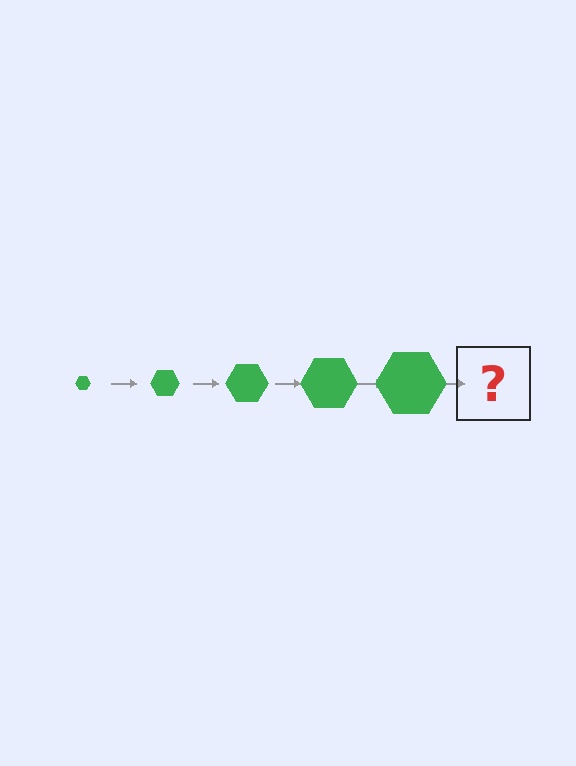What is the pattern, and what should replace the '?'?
The pattern is that the hexagon gets progressively larger each step. The '?' should be a green hexagon, larger than the previous one.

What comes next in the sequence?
The next element should be a green hexagon, larger than the previous one.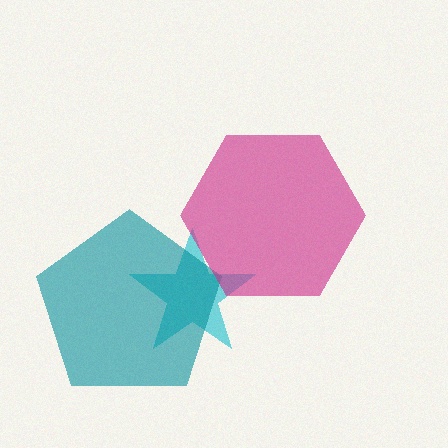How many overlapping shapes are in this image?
There are 3 overlapping shapes in the image.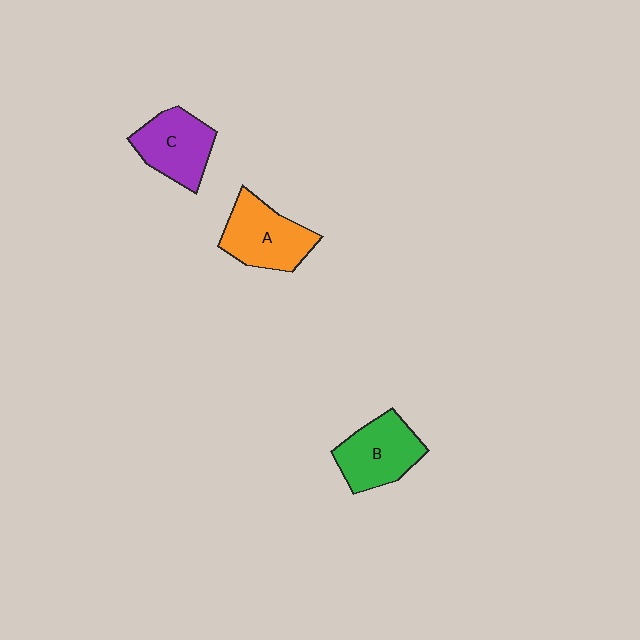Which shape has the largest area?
Shape A (orange).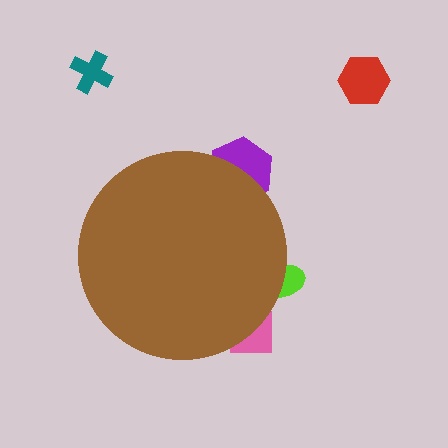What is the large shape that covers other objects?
A brown circle.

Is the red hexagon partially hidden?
No, the red hexagon is fully visible.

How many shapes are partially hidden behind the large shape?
3 shapes are partially hidden.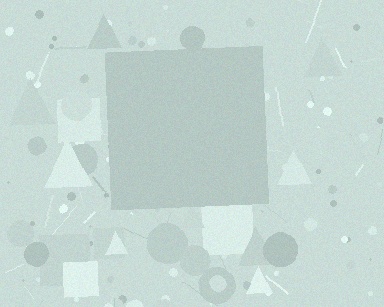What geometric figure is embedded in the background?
A square is embedded in the background.